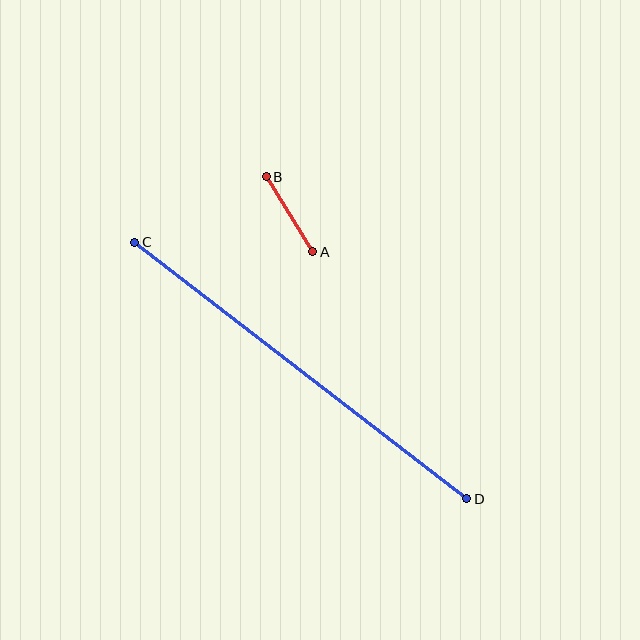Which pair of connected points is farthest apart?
Points C and D are farthest apart.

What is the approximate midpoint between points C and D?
The midpoint is at approximately (301, 371) pixels.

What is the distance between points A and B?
The distance is approximately 88 pixels.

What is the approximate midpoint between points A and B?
The midpoint is at approximately (290, 214) pixels.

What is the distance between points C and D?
The distance is approximately 420 pixels.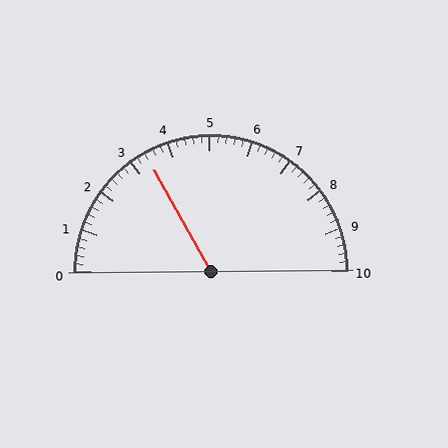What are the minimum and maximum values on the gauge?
The gauge ranges from 0 to 10.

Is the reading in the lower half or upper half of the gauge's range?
The reading is in the lower half of the range (0 to 10).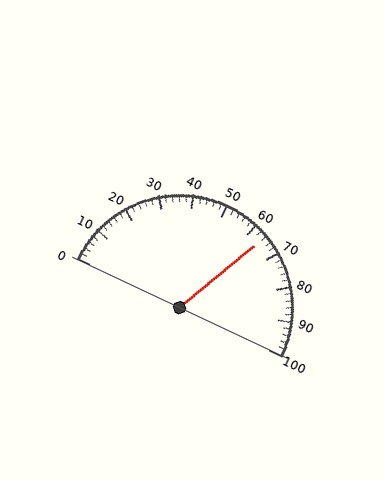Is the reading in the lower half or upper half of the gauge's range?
The reading is in the upper half of the range (0 to 100).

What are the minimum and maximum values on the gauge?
The gauge ranges from 0 to 100.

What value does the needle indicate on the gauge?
The needle indicates approximately 64.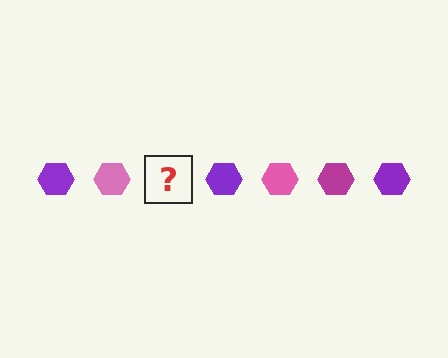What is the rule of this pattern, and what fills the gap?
The rule is that the pattern cycles through purple, pink, magenta hexagons. The gap should be filled with a magenta hexagon.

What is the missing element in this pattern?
The missing element is a magenta hexagon.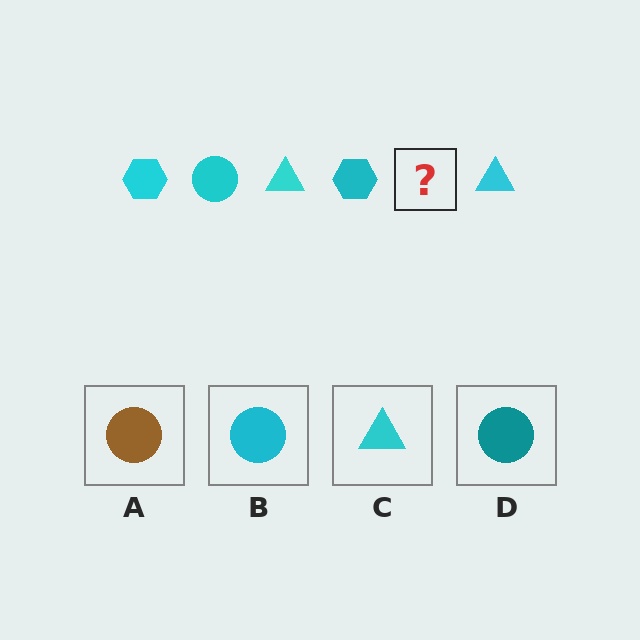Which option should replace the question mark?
Option B.